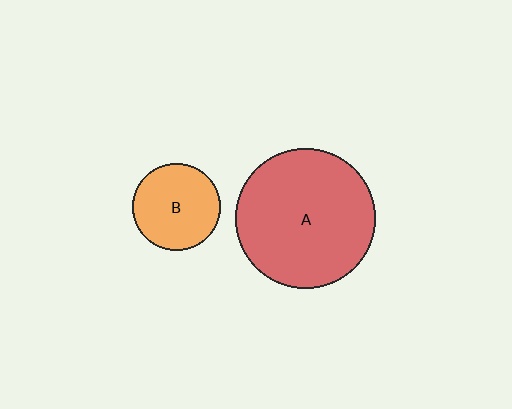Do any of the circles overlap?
No, none of the circles overlap.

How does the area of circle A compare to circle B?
Approximately 2.6 times.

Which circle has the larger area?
Circle A (red).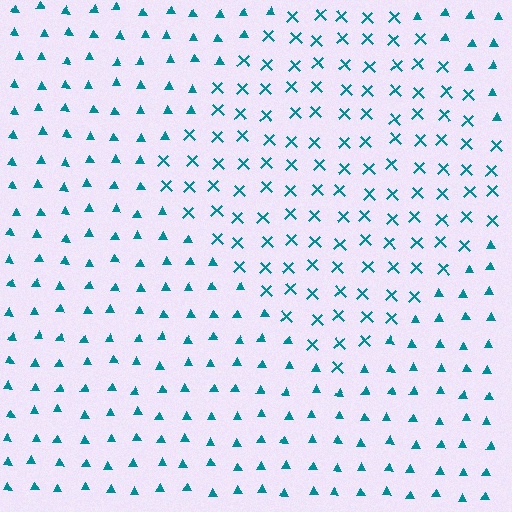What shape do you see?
I see a diamond.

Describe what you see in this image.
The image is filled with small teal elements arranged in a uniform grid. A diamond-shaped region contains X marks, while the surrounding area contains triangles. The boundary is defined purely by the change in element shape.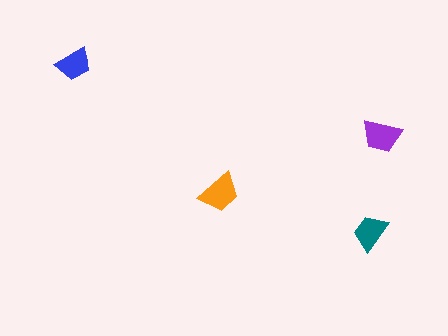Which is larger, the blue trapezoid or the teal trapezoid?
The teal one.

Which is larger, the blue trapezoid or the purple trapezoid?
The purple one.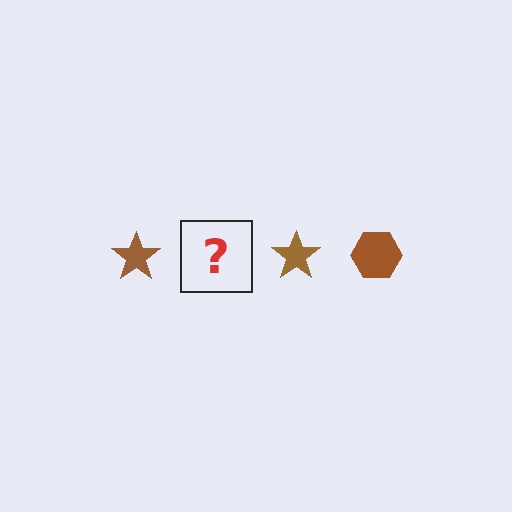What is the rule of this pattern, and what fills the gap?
The rule is that the pattern cycles through star, hexagon shapes in brown. The gap should be filled with a brown hexagon.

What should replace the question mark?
The question mark should be replaced with a brown hexagon.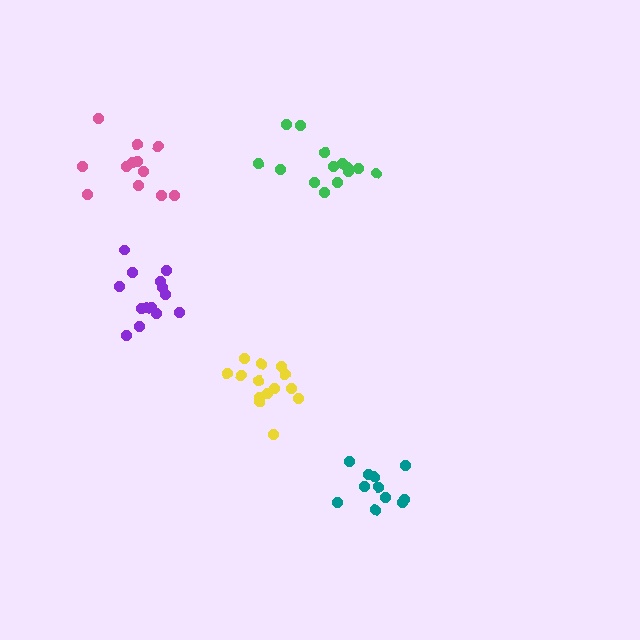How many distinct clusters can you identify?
There are 5 distinct clusters.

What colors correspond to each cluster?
The clusters are colored: yellow, purple, pink, green, teal.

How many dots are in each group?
Group 1: 14 dots, Group 2: 14 dots, Group 3: 12 dots, Group 4: 14 dots, Group 5: 11 dots (65 total).